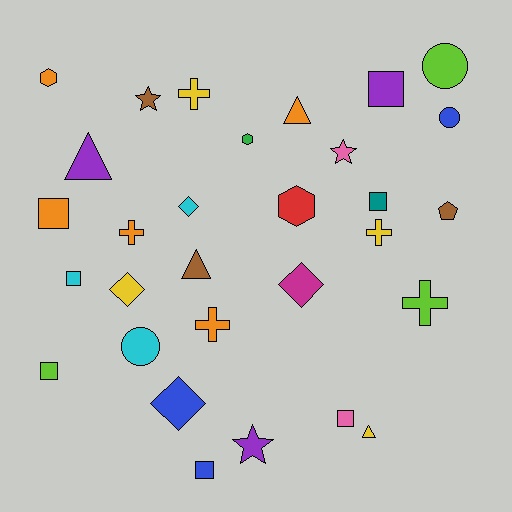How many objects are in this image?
There are 30 objects.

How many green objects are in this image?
There is 1 green object.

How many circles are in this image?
There are 3 circles.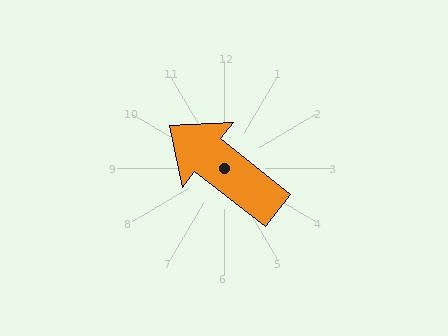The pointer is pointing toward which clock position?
Roughly 10 o'clock.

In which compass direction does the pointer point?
Northwest.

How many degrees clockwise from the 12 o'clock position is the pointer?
Approximately 308 degrees.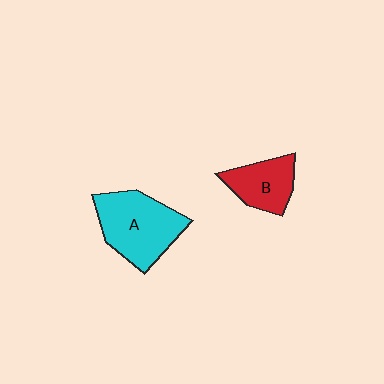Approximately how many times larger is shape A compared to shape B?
Approximately 1.6 times.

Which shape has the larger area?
Shape A (cyan).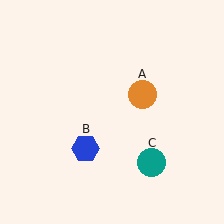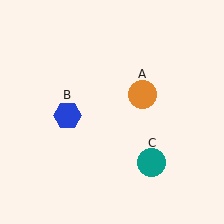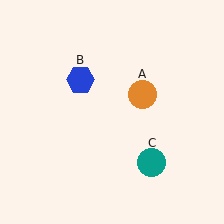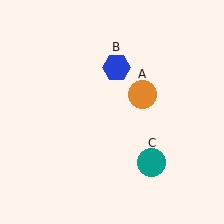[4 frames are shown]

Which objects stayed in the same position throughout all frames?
Orange circle (object A) and teal circle (object C) remained stationary.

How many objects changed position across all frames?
1 object changed position: blue hexagon (object B).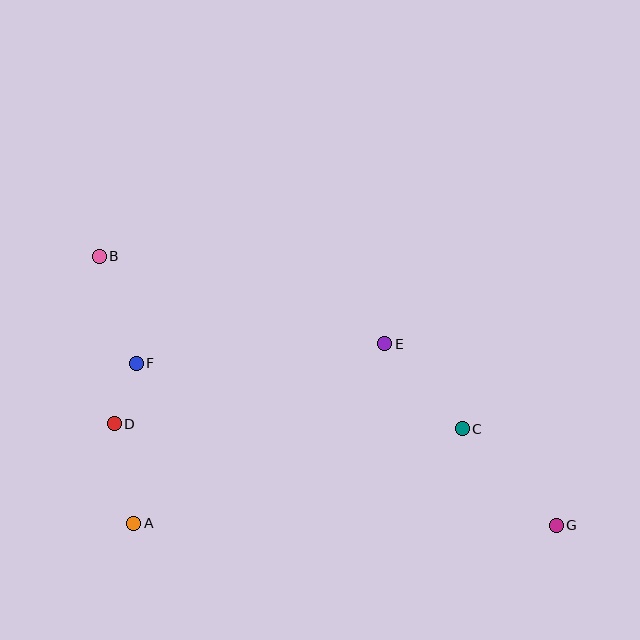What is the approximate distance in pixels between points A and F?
The distance between A and F is approximately 160 pixels.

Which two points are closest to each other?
Points D and F are closest to each other.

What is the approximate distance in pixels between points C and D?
The distance between C and D is approximately 348 pixels.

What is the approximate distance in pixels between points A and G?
The distance between A and G is approximately 423 pixels.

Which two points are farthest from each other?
Points B and G are farthest from each other.